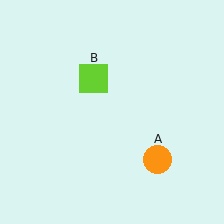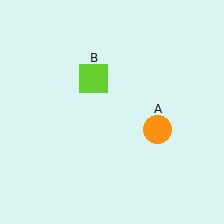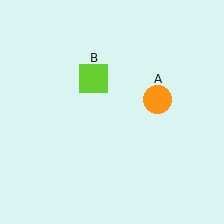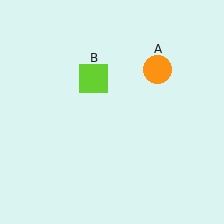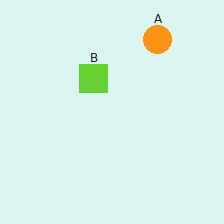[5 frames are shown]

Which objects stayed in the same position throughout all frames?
Lime square (object B) remained stationary.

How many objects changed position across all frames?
1 object changed position: orange circle (object A).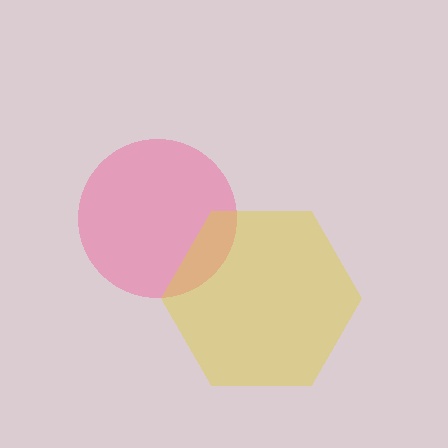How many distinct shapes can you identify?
There are 2 distinct shapes: a pink circle, a yellow hexagon.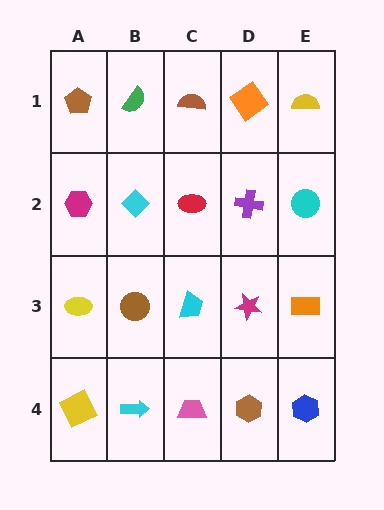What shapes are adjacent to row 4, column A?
A yellow ellipse (row 3, column A), a cyan arrow (row 4, column B).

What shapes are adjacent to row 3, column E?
A cyan circle (row 2, column E), a blue hexagon (row 4, column E), a magenta star (row 3, column D).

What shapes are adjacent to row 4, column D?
A magenta star (row 3, column D), a pink trapezoid (row 4, column C), a blue hexagon (row 4, column E).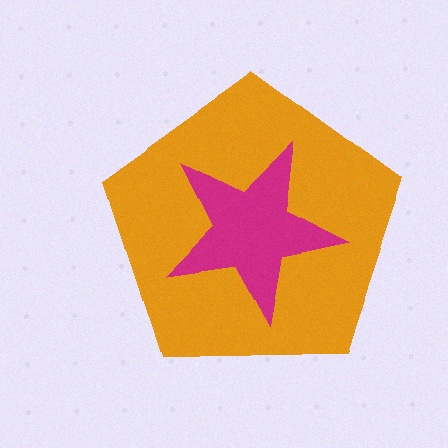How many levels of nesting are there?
2.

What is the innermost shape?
The magenta star.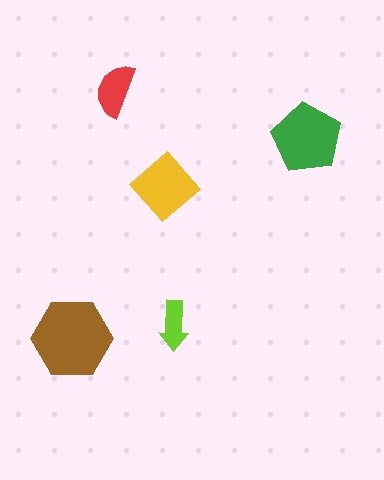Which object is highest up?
The red semicircle is topmost.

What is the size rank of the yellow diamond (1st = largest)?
3rd.